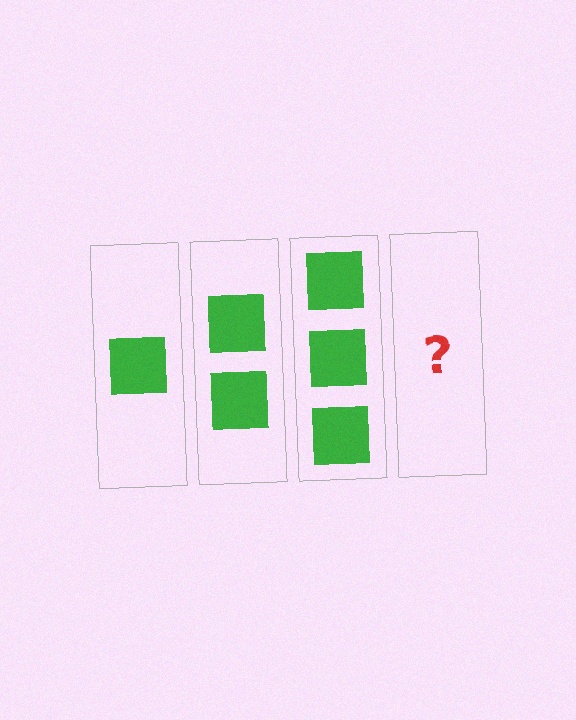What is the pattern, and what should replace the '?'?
The pattern is that each step adds one more square. The '?' should be 4 squares.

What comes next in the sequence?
The next element should be 4 squares.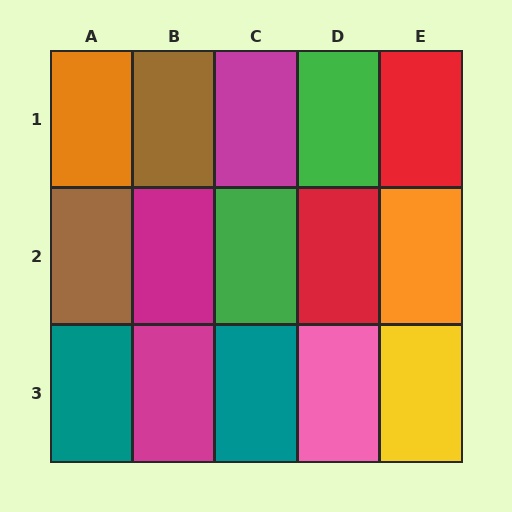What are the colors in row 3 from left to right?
Teal, magenta, teal, pink, yellow.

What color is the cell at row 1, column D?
Green.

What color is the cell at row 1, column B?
Brown.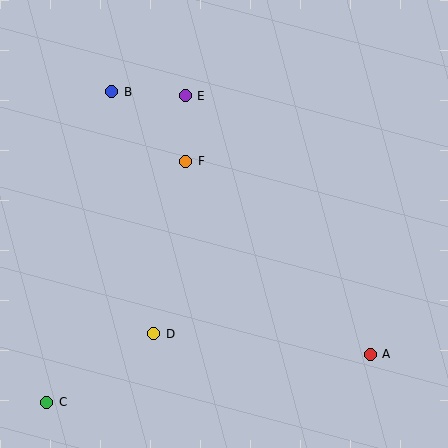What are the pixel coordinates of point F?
Point F is at (186, 161).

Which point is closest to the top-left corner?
Point B is closest to the top-left corner.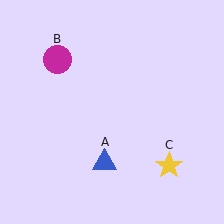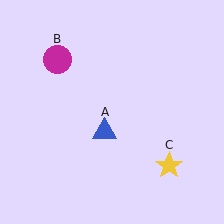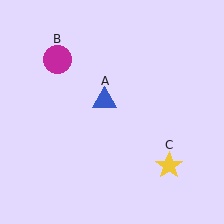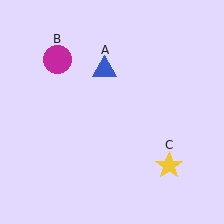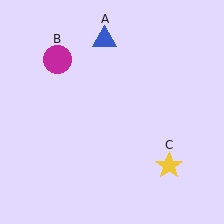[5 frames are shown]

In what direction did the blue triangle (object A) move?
The blue triangle (object A) moved up.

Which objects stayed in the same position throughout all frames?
Magenta circle (object B) and yellow star (object C) remained stationary.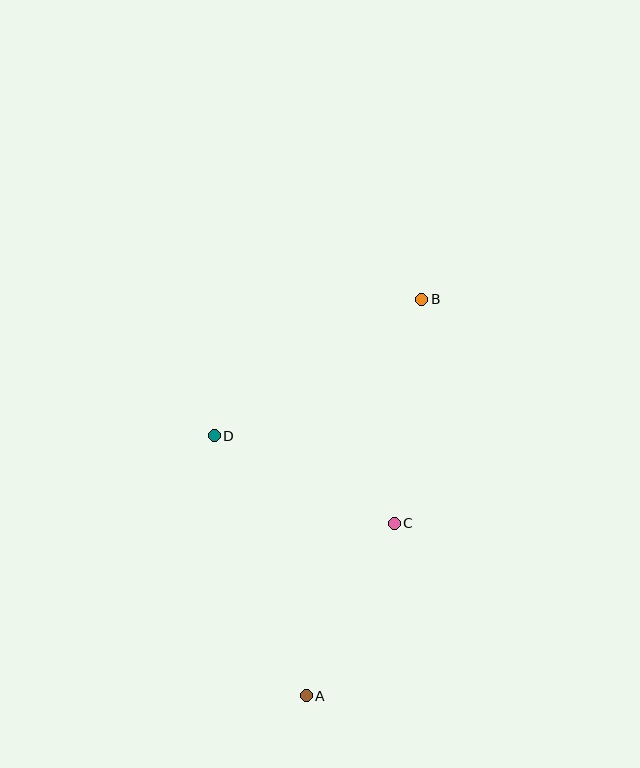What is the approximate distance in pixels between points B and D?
The distance between B and D is approximately 248 pixels.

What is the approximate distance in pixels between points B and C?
The distance between B and C is approximately 226 pixels.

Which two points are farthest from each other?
Points A and B are farthest from each other.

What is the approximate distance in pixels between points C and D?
The distance between C and D is approximately 200 pixels.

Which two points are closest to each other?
Points A and C are closest to each other.